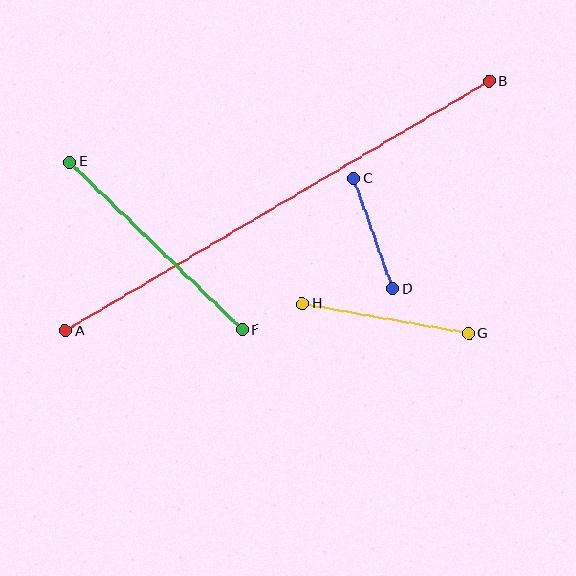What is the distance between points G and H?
The distance is approximately 169 pixels.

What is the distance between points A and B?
The distance is approximately 492 pixels.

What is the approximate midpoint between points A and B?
The midpoint is at approximately (277, 206) pixels.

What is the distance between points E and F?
The distance is approximately 240 pixels.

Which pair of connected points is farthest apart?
Points A and B are farthest apart.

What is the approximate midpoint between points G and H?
The midpoint is at approximately (386, 319) pixels.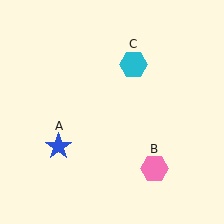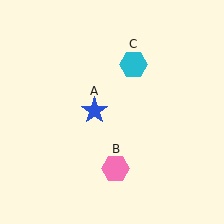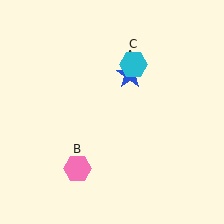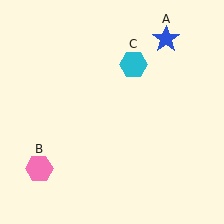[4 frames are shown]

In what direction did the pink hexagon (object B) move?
The pink hexagon (object B) moved left.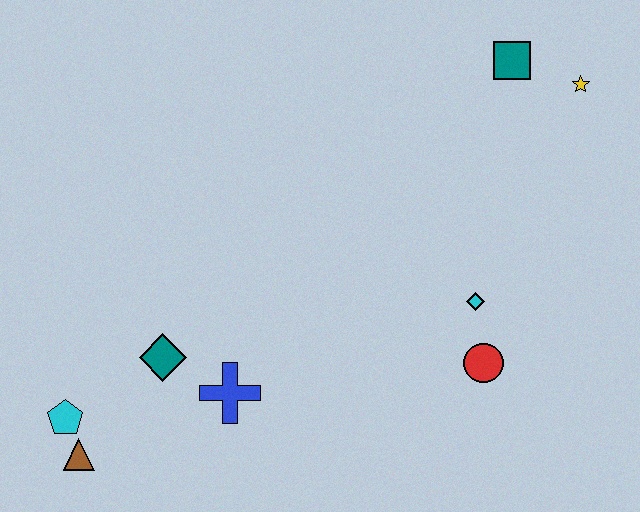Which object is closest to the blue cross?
The teal diamond is closest to the blue cross.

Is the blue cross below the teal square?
Yes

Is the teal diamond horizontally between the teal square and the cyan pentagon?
Yes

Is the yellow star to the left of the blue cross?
No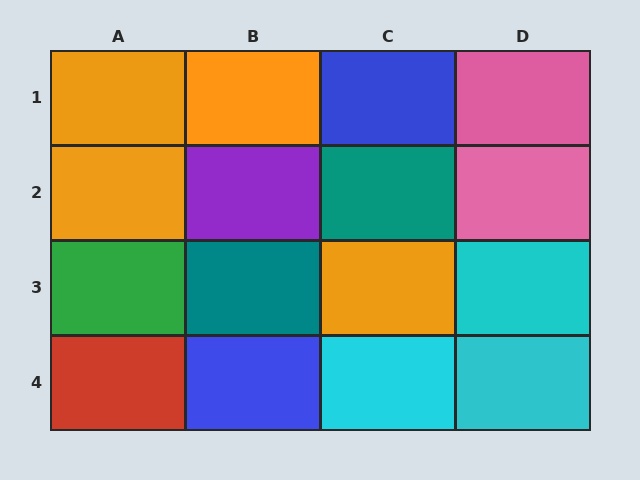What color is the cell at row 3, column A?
Green.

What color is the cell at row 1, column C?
Blue.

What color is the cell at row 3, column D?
Cyan.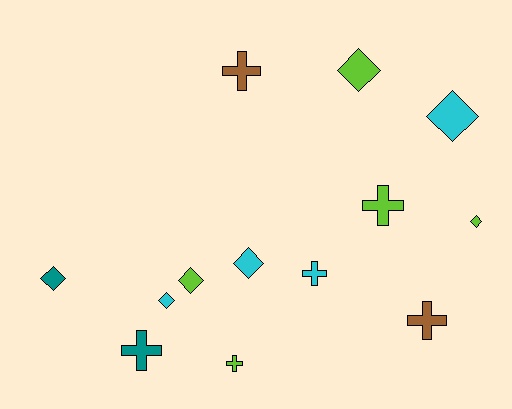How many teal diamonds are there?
There is 1 teal diamond.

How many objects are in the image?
There are 13 objects.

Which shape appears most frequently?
Diamond, with 7 objects.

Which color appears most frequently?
Lime, with 5 objects.